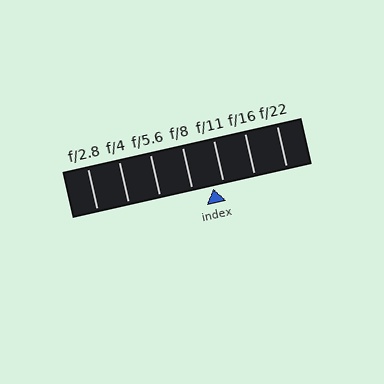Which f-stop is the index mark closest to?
The index mark is closest to f/11.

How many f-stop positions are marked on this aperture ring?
There are 7 f-stop positions marked.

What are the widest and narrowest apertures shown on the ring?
The widest aperture shown is f/2.8 and the narrowest is f/22.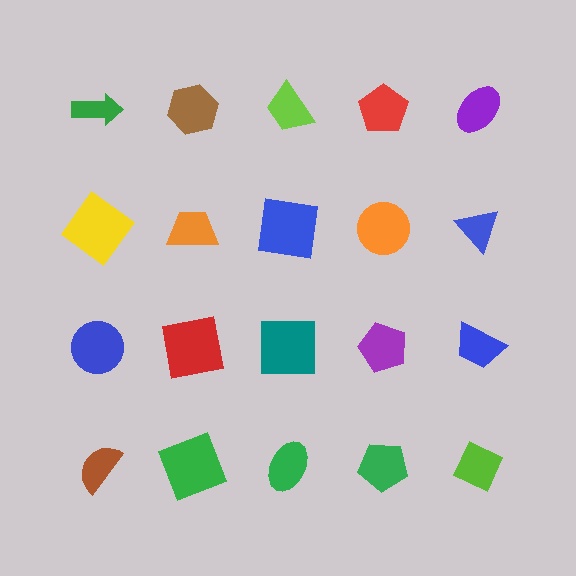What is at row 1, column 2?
A brown hexagon.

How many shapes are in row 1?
5 shapes.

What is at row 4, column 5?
A lime diamond.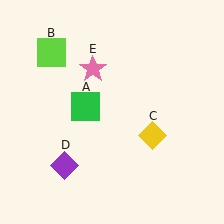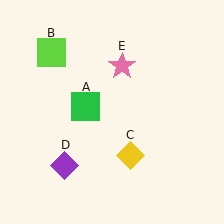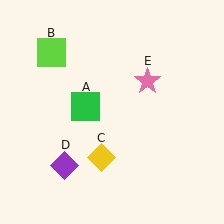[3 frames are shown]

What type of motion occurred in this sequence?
The yellow diamond (object C), pink star (object E) rotated clockwise around the center of the scene.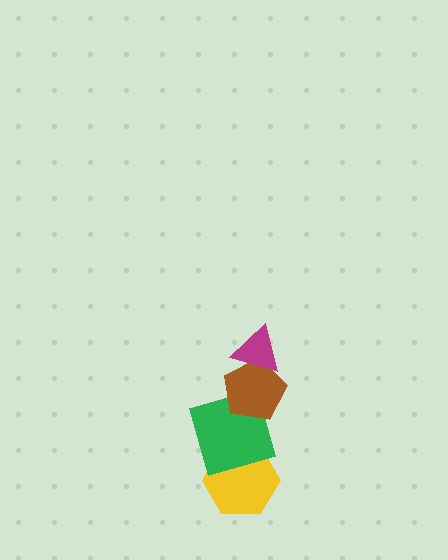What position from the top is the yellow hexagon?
The yellow hexagon is 4th from the top.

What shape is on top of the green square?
The brown pentagon is on top of the green square.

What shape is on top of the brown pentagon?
The magenta triangle is on top of the brown pentagon.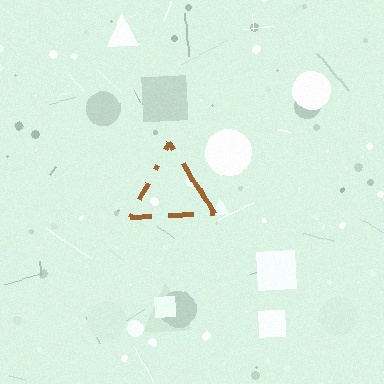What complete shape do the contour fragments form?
The contour fragments form a triangle.